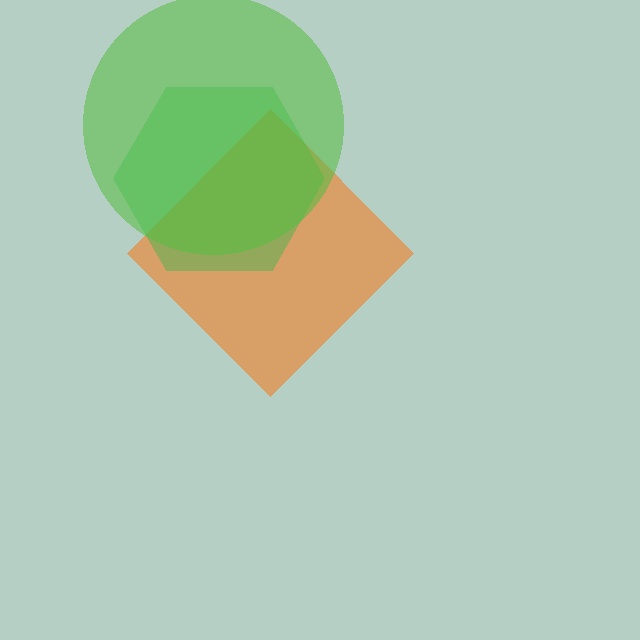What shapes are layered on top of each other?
The layered shapes are: an orange diamond, a green hexagon, a lime circle.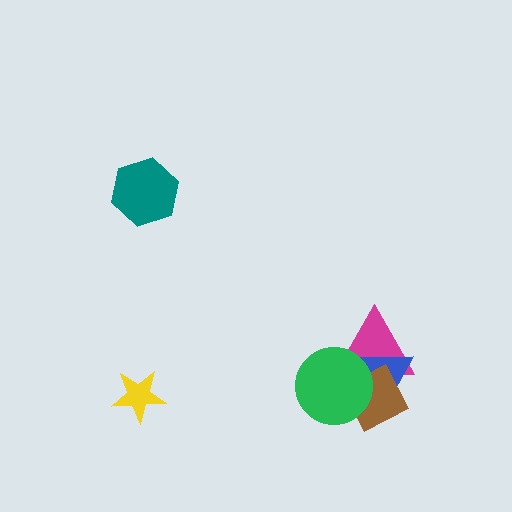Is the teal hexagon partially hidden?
No, no other shape covers it.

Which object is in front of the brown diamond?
The green circle is in front of the brown diamond.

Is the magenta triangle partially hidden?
Yes, it is partially covered by another shape.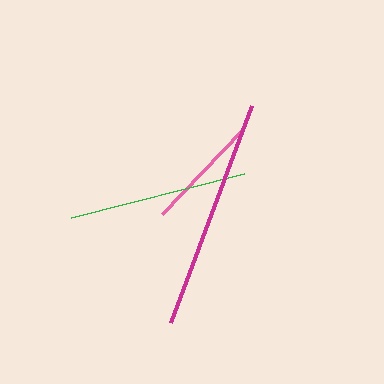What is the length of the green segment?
The green segment is approximately 179 pixels long.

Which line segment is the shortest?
The pink line is the shortest at approximately 116 pixels.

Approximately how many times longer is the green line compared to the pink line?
The green line is approximately 1.5 times the length of the pink line.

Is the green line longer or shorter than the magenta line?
The magenta line is longer than the green line.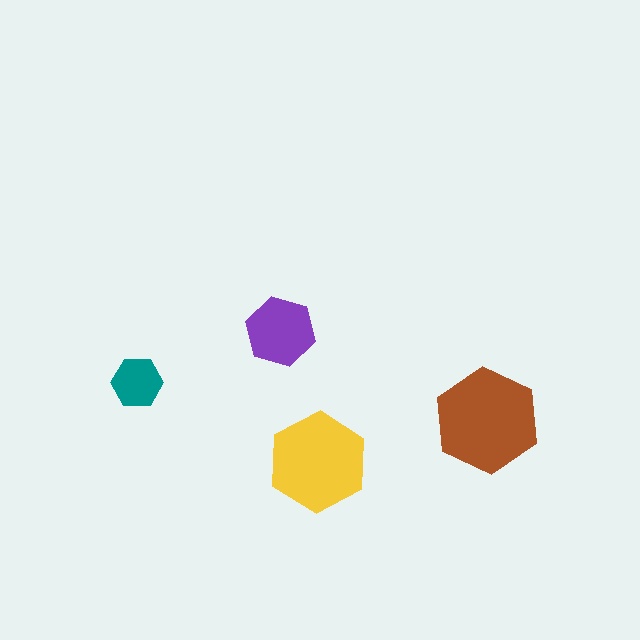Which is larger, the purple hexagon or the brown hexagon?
The brown one.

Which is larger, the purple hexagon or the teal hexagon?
The purple one.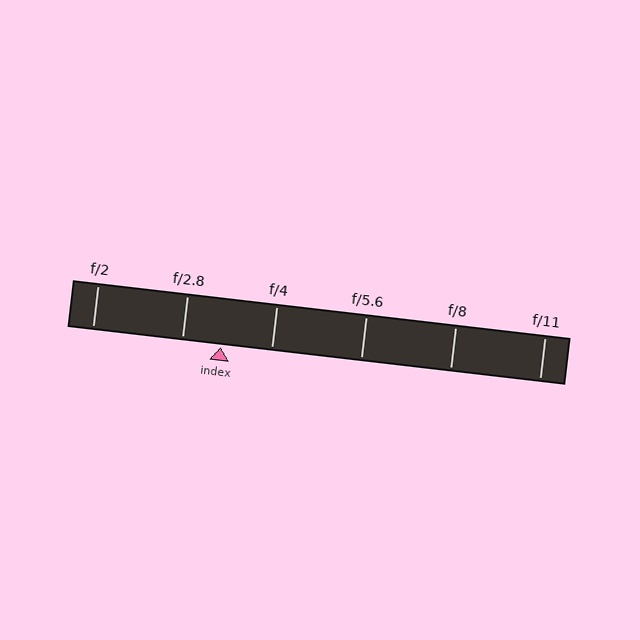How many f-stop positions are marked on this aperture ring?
There are 6 f-stop positions marked.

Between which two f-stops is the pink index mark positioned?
The index mark is between f/2.8 and f/4.